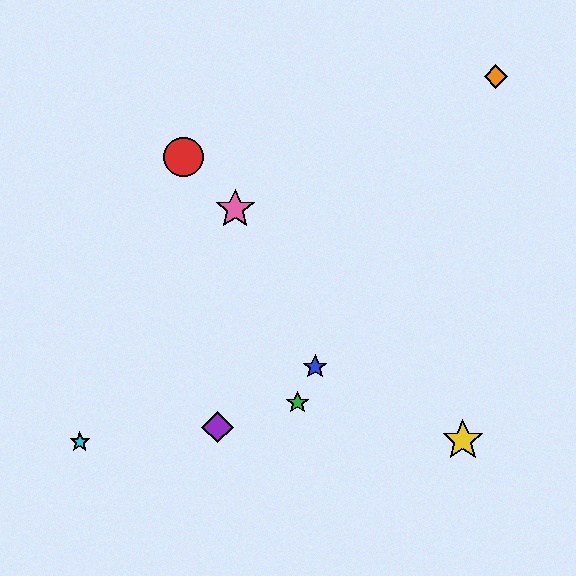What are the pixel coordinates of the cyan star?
The cyan star is at (80, 442).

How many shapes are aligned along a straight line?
3 shapes (the red circle, the yellow star, the pink star) are aligned along a straight line.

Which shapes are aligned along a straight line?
The red circle, the yellow star, the pink star are aligned along a straight line.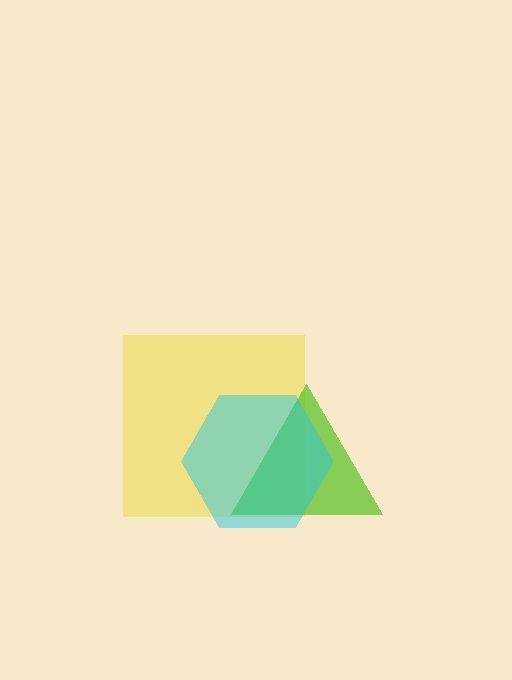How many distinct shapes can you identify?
There are 3 distinct shapes: a yellow square, a lime triangle, a cyan hexagon.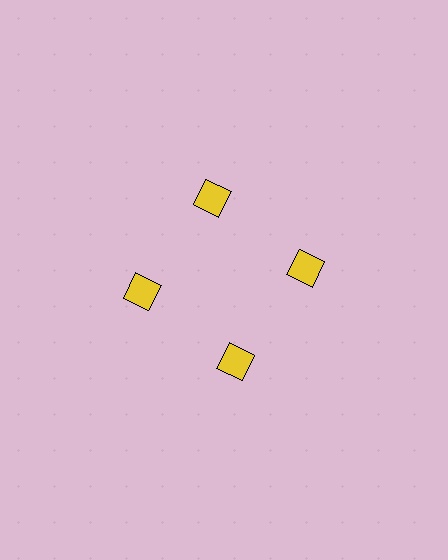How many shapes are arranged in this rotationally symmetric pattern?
There are 4 shapes, arranged in 4 groups of 1.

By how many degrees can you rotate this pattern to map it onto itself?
The pattern maps onto itself every 90 degrees of rotation.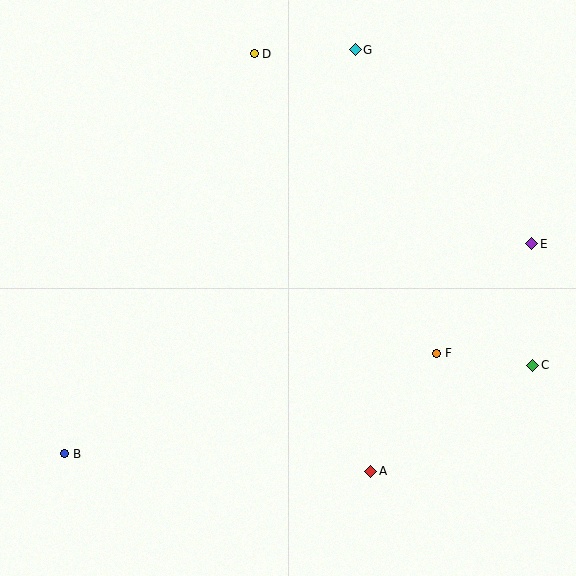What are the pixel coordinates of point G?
Point G is at (355, 50).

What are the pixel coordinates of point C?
Point C is at (533, 365).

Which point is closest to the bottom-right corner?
Point C is closest to the bottom-right corner.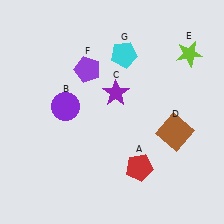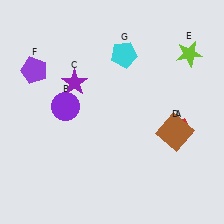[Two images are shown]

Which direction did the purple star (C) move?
The purple star (C) moved left.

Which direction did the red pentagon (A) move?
The red pentagon (A) moved right.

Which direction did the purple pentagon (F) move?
The purple pentagon (F) moved left.